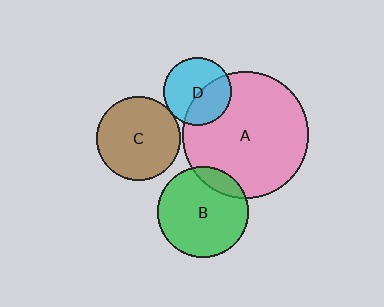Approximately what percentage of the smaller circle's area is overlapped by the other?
Approximately 40%.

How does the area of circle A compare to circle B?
Approximately 1.9 times.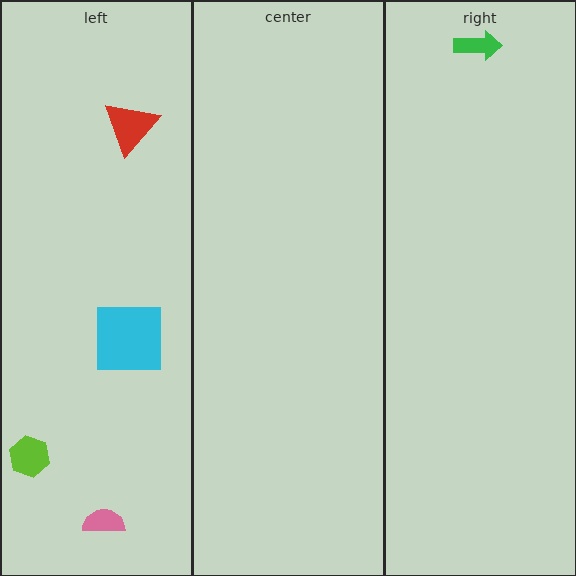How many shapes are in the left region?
4.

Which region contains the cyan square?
The left region.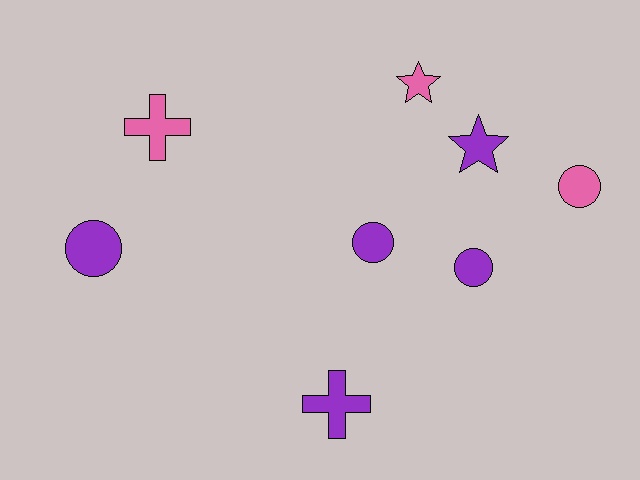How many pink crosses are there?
There is 1 pink cross.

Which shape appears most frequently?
Circle, with 4 objects.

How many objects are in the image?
There are 8 objects.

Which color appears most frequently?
Purple, with 5 objects.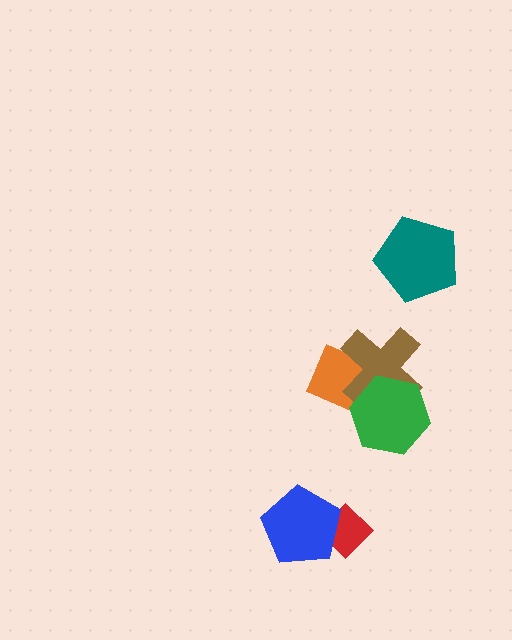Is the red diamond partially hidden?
Yes, it is partially covered by another shape.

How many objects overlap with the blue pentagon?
1 object overlaps with the blue pentagon.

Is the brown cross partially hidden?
Yes, it is partially covered by another shape.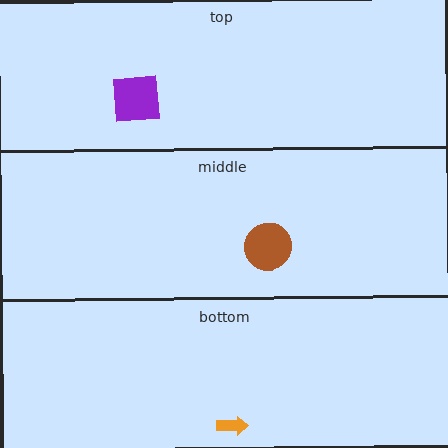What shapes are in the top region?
The purple square.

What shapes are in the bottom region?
The orange arrow.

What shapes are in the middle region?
The brown circle.